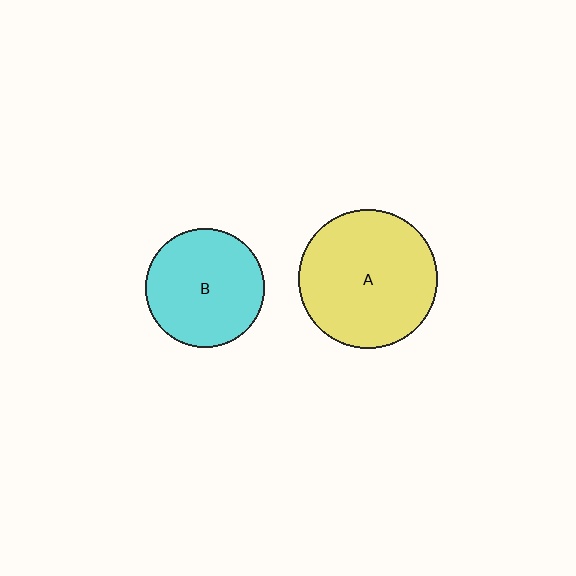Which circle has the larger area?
Circle A (yellow).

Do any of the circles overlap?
No, none of the circles overlap.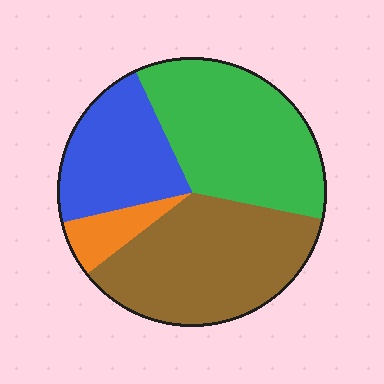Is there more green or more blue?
Green.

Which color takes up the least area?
Orange, at roughly 5%.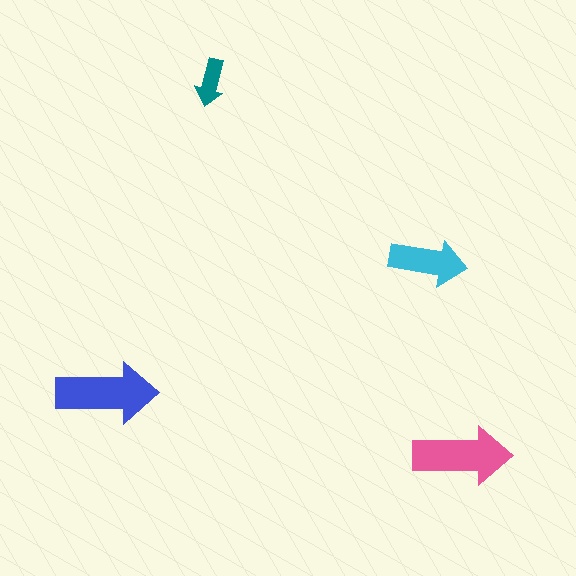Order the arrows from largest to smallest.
the blue one, the pink one, the cyan one, the teal one.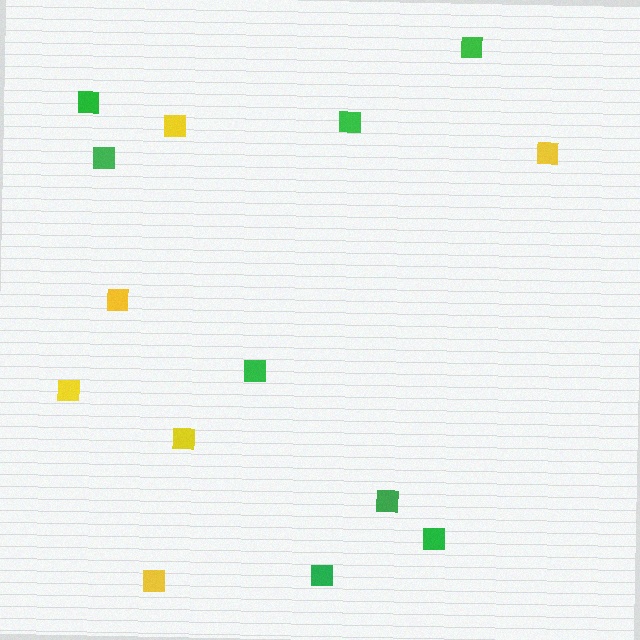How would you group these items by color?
There are 2 groups: one group of yellow squares (6) and one group of green squares (8).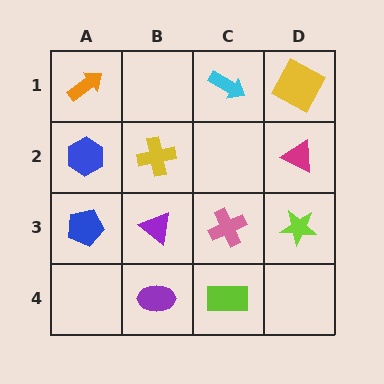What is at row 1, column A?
An orange arrow.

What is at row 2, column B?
A yellow cross.